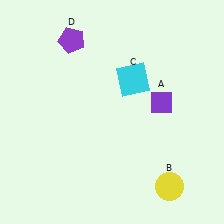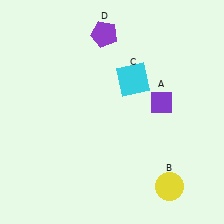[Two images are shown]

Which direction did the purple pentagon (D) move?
The purple pentagon (D) moved right.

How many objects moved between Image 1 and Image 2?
1 object moved between the two images.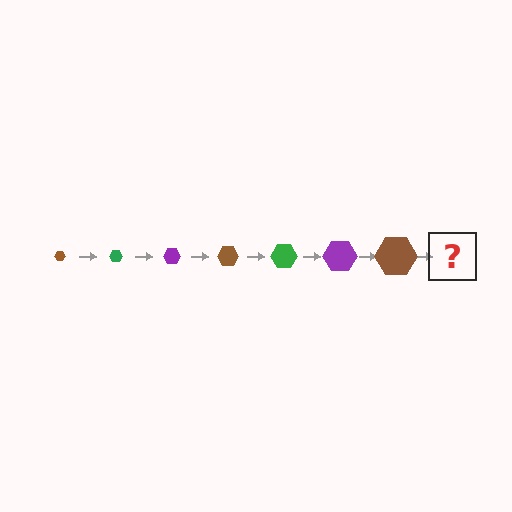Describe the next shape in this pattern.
It should be a green hexagon, larger than the previous one.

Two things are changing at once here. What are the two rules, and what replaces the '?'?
The two rules are that the hexagon grows larger each step and the color cycles through brown, green, and purple. The '?' should be a green hexagon, larger than the previous one.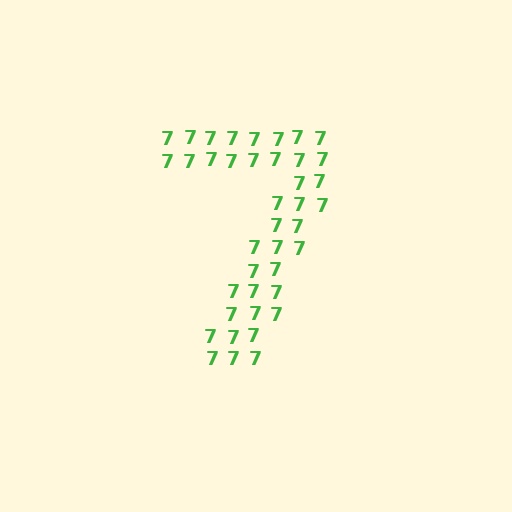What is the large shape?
The large shape is the digit 7.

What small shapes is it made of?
It is made of small digit 7's.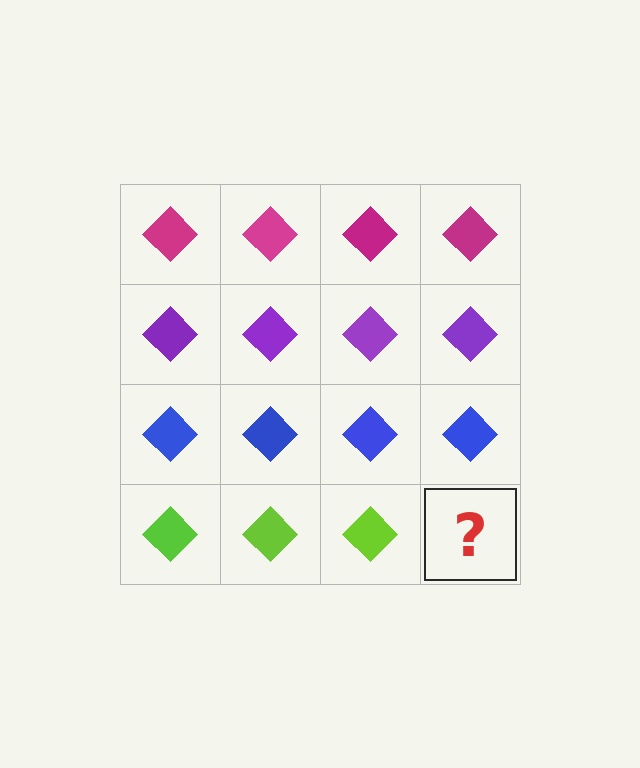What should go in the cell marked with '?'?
The missing cell should contain a lime diamond.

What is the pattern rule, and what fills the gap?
The rule is that each row has a consistent color. The gap should be filled with a lime diamond.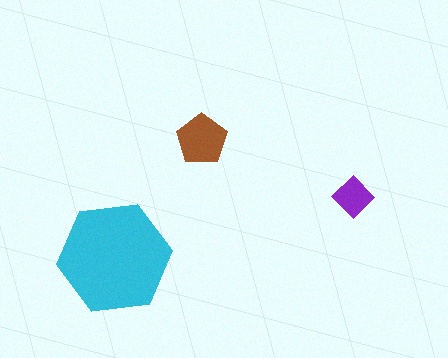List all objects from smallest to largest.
The purple diamond, the brown pentagon, the cyan hexagon.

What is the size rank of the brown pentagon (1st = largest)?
2nd.